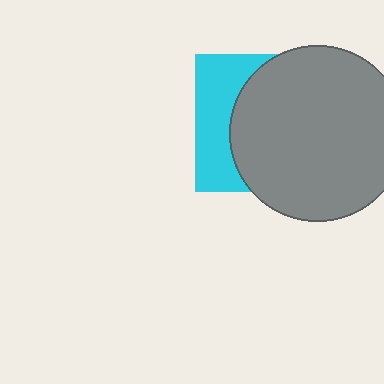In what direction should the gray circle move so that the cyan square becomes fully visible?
The gray circle should move right. That is the shortest direction to clear the overlap and leave the cyan square fully visible.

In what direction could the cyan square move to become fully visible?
The cyan square could move left. That would shift it out from behind the gray circle entirely.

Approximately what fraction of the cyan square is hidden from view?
Roughly 68% of the cyan square is hidden behind the gray circle.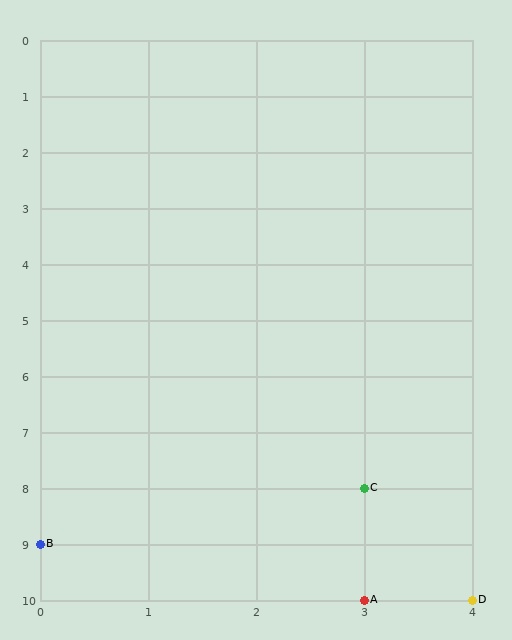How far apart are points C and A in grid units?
Points C and A are 2 rows apart.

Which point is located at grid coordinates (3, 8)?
Point C is at (3, 8).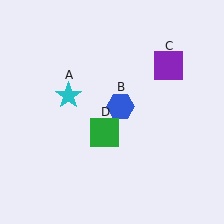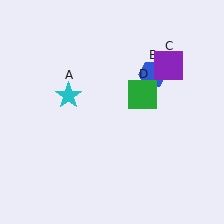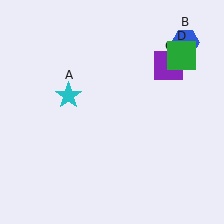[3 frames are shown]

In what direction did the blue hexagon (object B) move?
The blue hexagon (object B) moved up and to the right.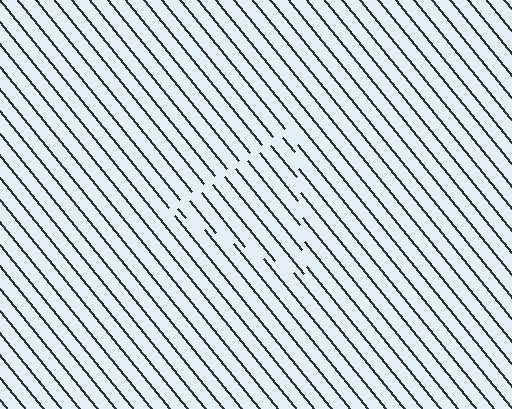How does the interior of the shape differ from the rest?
The interior of the shape contains the same grating, shifted by half a period — the contour is defined by the phase discontinuity where line-ends from the inner and outer gratings abut.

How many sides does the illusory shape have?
3 sides — the line-ends trace a triangle.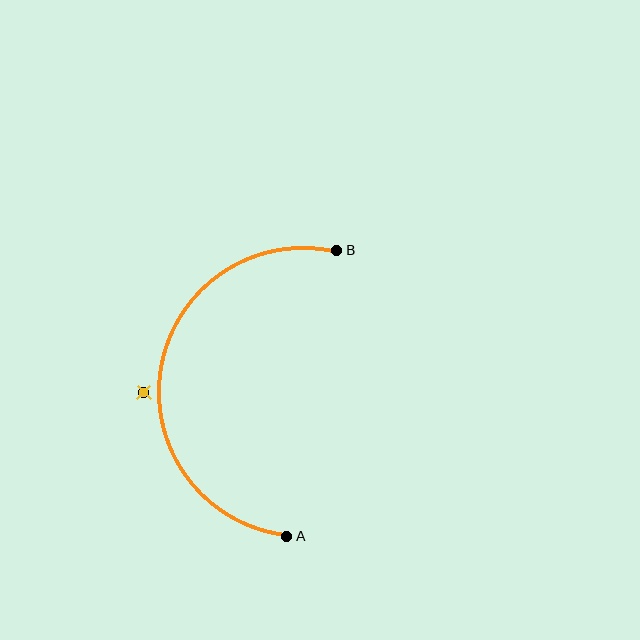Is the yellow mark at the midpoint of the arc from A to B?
No — the yellow mark does not lie on the arc at all. It sits slightly outside the curve.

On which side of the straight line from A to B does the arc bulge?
The arc bulges to the left of the straight line connecting A and B.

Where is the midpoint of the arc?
The arc midpoint is the point on the curve farthest from the straight line joining A and B. It sits to the left of that line.